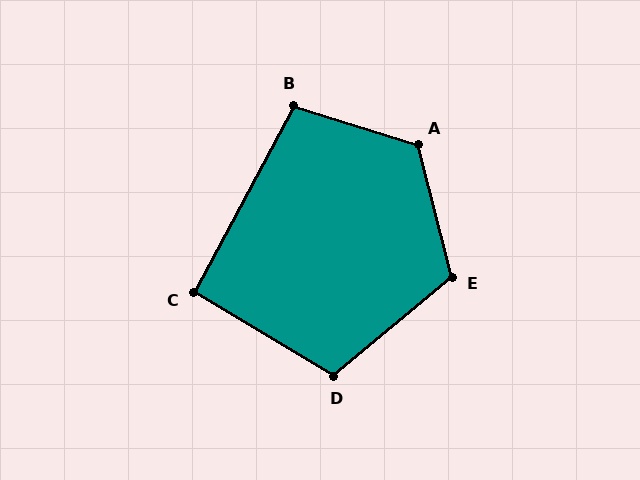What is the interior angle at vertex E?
Approximately 116 degrees (obtuse).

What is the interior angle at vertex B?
Approximately 101 degrees (obtuse).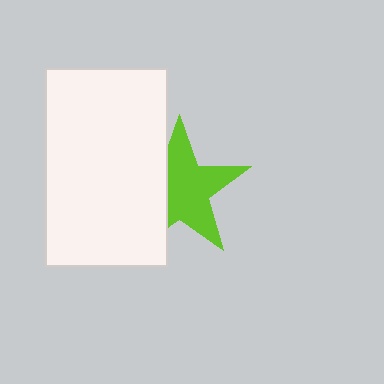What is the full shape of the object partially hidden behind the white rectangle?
The partially hidden object is a lime star.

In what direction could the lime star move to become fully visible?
The lime star could move right. That would shift it out from behind the white rectangle entirely.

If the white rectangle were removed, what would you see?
You would see the complete lime star.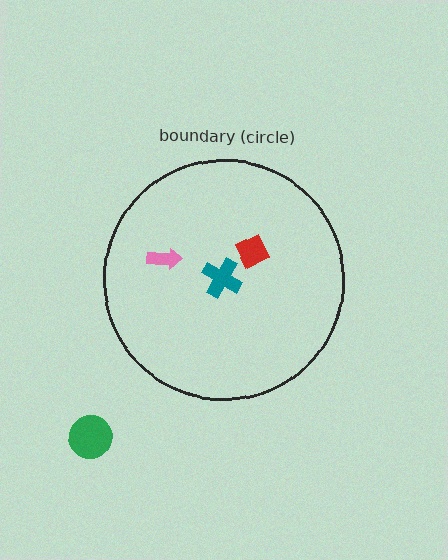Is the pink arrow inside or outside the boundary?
Inside.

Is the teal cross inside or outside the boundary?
Inside.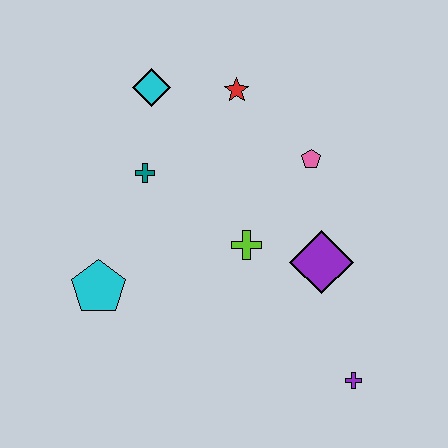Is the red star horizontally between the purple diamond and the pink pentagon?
No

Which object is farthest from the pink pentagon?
The cyan pentagon is farthest from the pink pentagon.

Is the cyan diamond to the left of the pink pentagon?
Yes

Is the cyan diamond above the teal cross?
Yes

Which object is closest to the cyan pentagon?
The teal cross is closest to the cyan pentagon.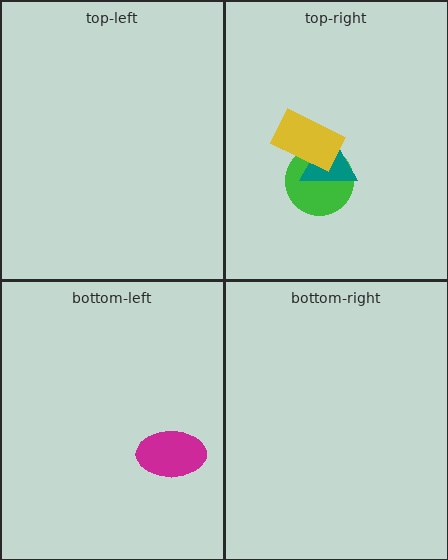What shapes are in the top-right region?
The green circle, the teal triangle, the yellow rectangle.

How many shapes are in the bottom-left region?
1.